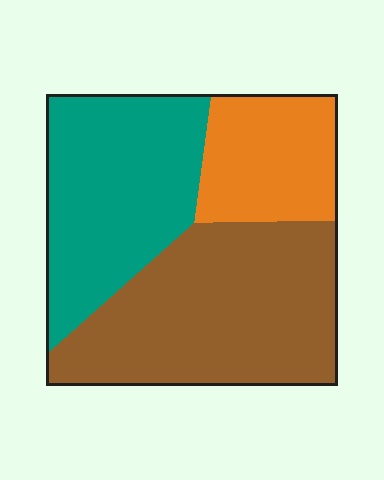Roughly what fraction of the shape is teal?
Teal covers 35% of the shape.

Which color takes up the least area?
Orange, at roughly 20%.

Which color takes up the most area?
Brown, at roughly 45%.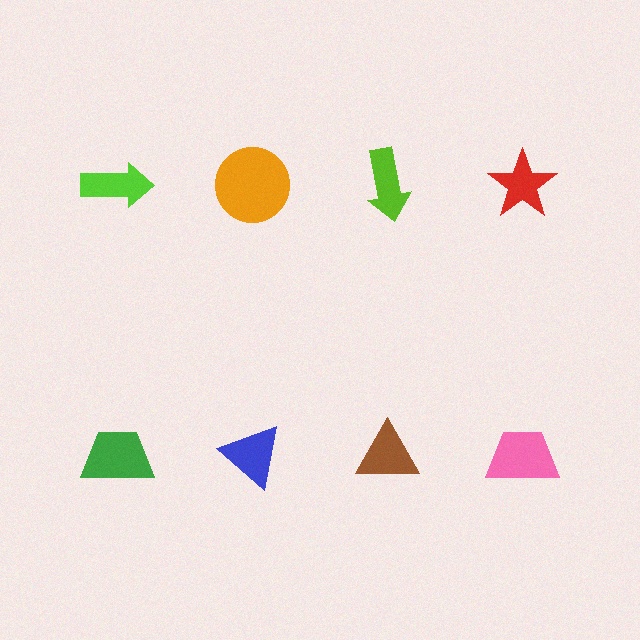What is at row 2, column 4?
A pink trapezoid.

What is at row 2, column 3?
A brown triangle.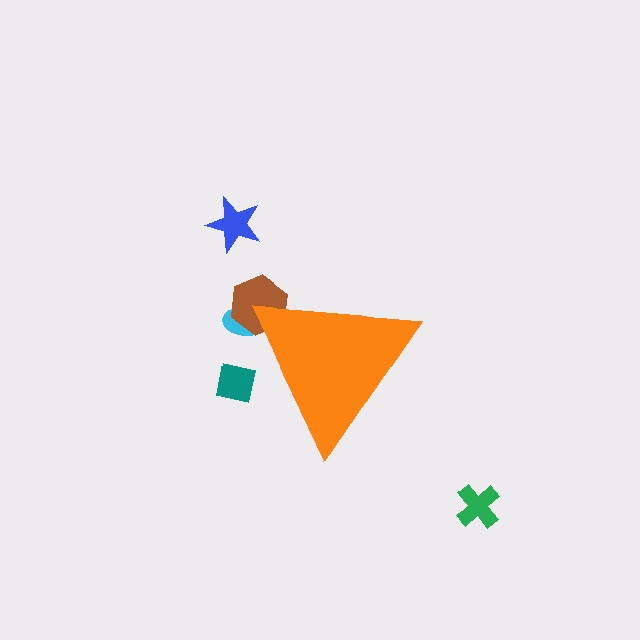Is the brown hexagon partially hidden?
Yes, the brown hexagon is partially hidden behind the orange triangle.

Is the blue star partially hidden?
No, the blue star is fully visible.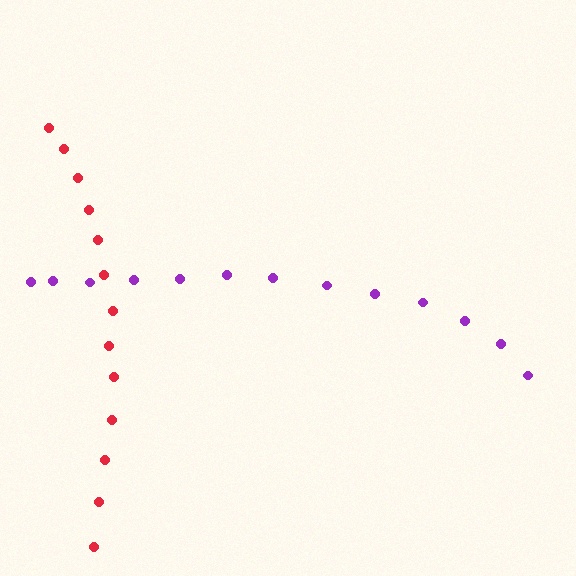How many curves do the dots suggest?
There are 2 distinct paths.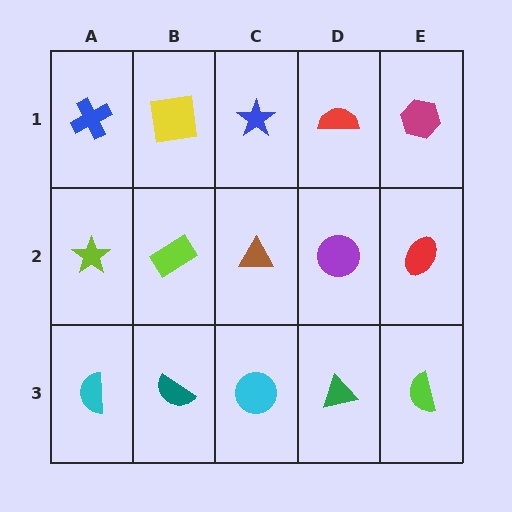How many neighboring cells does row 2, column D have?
4.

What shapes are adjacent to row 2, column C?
A blue star (row 1, column C), a cyan circle (row 3, column C), a lime rectangle (row 2, column B), a purple circle (row 2, column D).